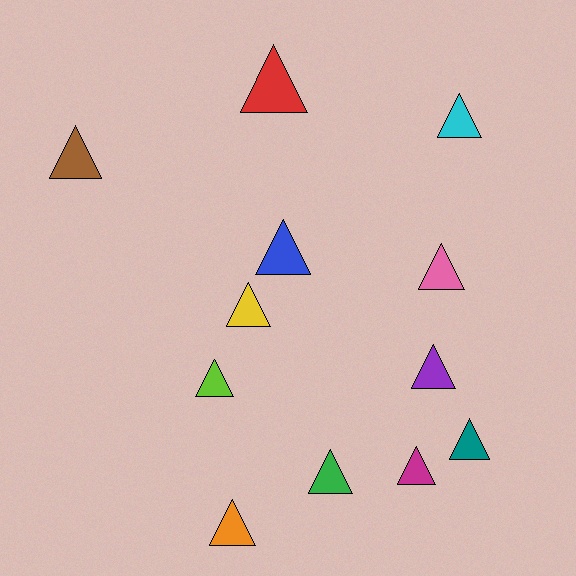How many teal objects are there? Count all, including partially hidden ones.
There is 1 teal object.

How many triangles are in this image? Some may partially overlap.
There are 12 triangles.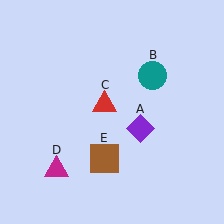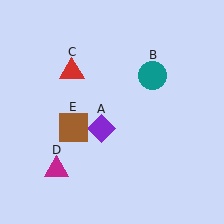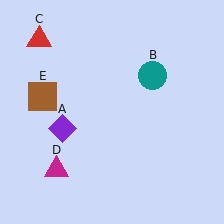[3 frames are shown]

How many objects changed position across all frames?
3 objects changed position: purple diamond (object A), red triangle (object C), brown square (object E).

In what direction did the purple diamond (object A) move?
The purple diamond (object A) moved left.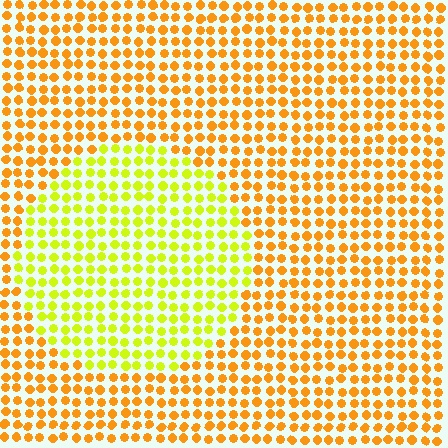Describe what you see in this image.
The image is filled with small orange elements in a uniform arrangement. A circle-shaped region is visible where the elements are tinted to a slightly different hue, forming a subtle color boundary.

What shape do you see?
I see a circle.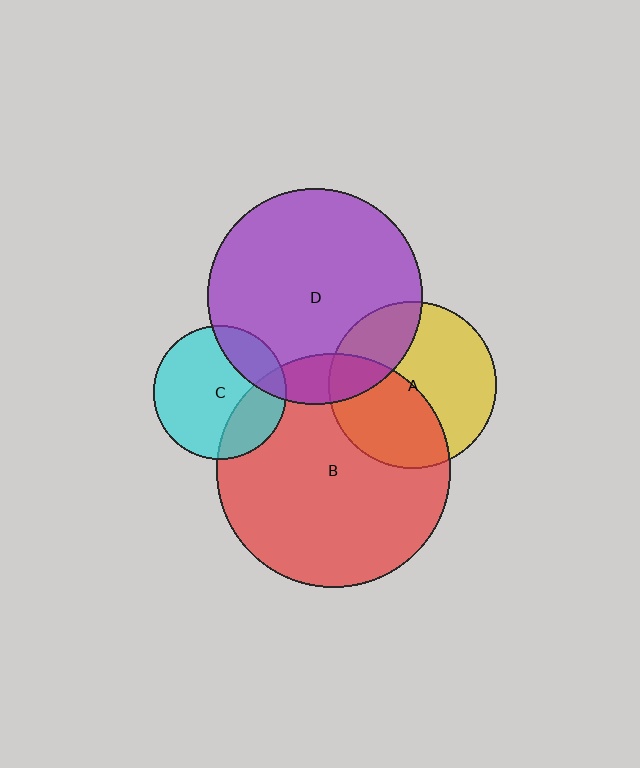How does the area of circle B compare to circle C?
Approximately 3.1 times.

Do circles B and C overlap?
Yes.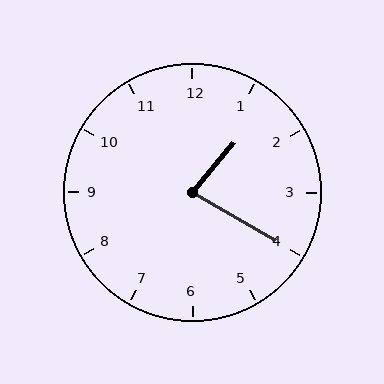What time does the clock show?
1:20.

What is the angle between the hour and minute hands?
Approximately 80 degrees.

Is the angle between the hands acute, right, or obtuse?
It is acute.